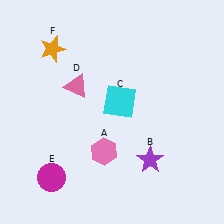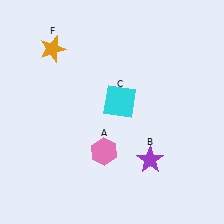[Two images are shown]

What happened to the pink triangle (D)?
The pink triangle (D) was removed in Image 2. It was in the top-left area of Image 1.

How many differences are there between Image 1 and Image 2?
There are 2 differences between the two images.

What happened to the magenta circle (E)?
The magenta circle (E) was removed in Image 2. It was in the bottom-left area of Image 1.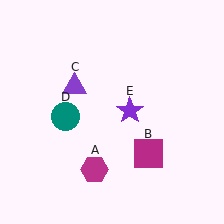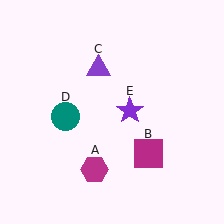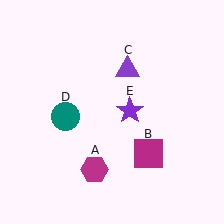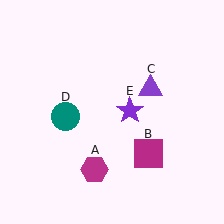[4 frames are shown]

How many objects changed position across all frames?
1 object changed position: purple triangle (object C).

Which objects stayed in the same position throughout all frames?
Magenta hexagon (object A) and magenta square (object B) and teal circle (object D) and purple star (object E) remained stationary.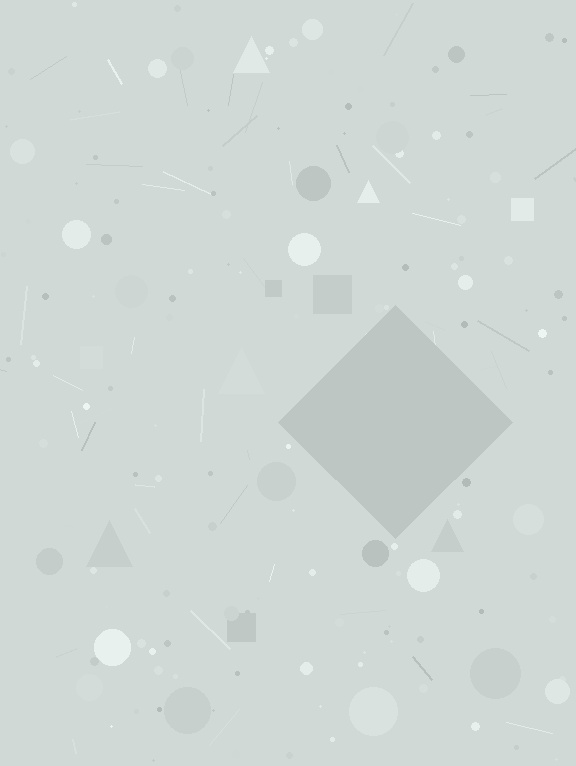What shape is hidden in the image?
A diamond is hidden in the image.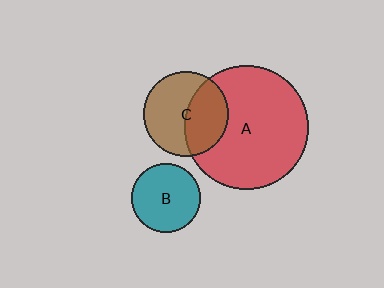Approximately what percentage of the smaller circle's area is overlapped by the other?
Approximately 45%.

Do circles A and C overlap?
Yes.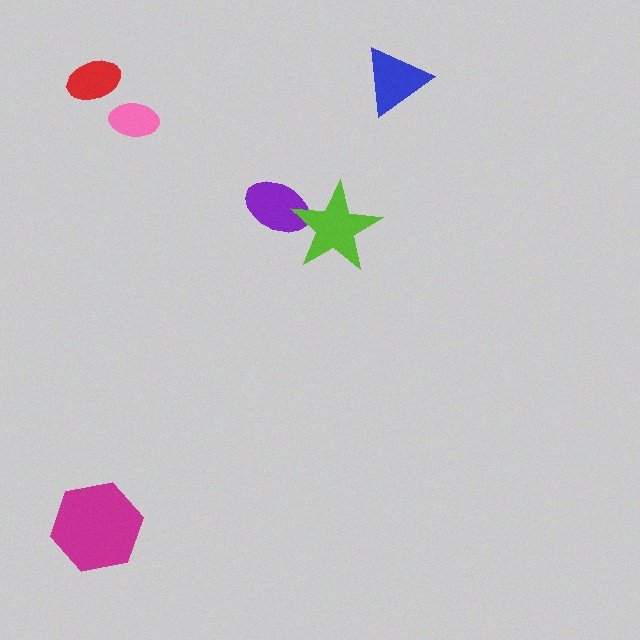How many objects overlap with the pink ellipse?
0 objects overlap with the pink ellipse.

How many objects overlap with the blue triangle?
0 objects overlap with the blue triangle.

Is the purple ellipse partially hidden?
Yes, it is partially covered by another shape.